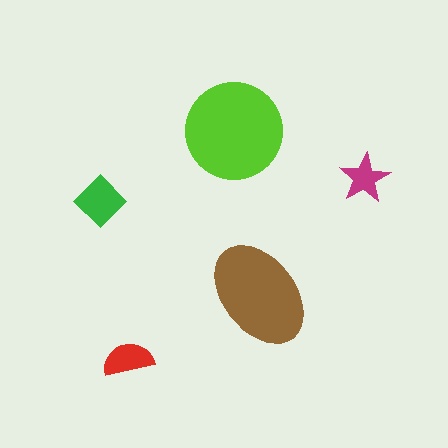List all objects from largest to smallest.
The lime circle, the brown ellipse, the green diamond, the red semicircle, the magenta star.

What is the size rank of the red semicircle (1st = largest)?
4th.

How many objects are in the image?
There are 5 objects in the image.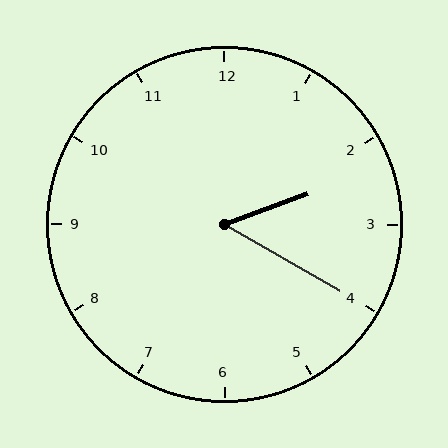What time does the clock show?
2:20.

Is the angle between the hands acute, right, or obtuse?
It is acute.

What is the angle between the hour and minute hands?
Approximately 50 degrees.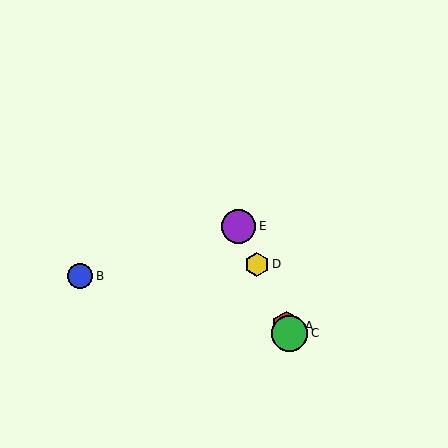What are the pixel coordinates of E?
Object E is at (239, 226).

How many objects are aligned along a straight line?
4 objects (A, C, D, E) are aligned along a straight line.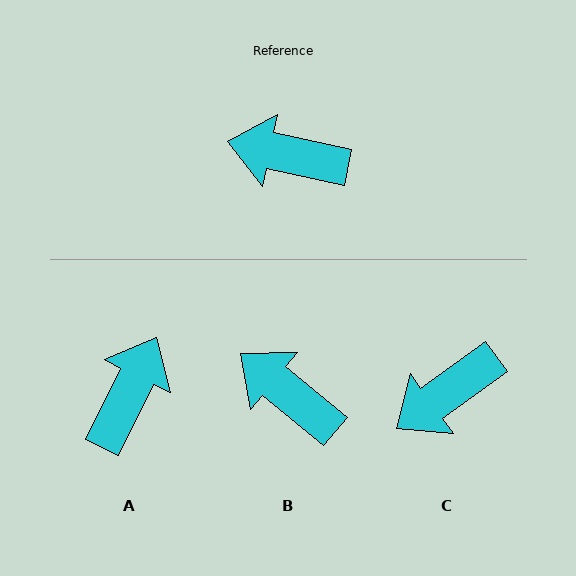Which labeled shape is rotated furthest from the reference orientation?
A, about 104 degrees away.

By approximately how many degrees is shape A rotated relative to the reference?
Approximately 104 degrees clockwise.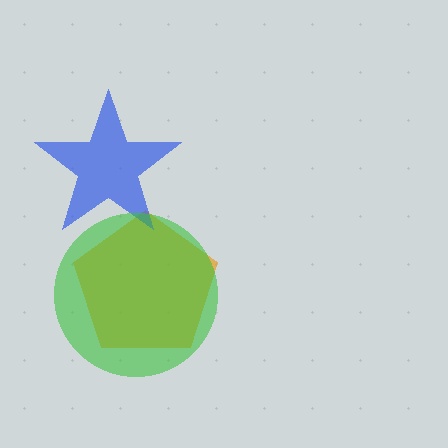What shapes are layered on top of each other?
The layered shapes are: an orange pentagon, a blue star, a green circle.